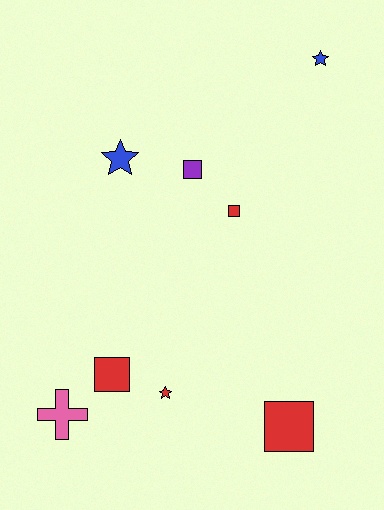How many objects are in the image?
There are 8 objects.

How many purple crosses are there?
There are no purple crosses.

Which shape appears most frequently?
Square, with 4 objects.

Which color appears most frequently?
Red, with 4 objects.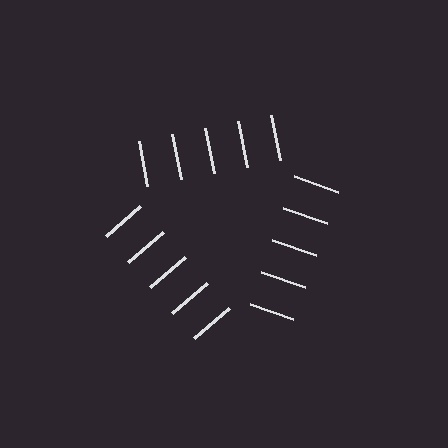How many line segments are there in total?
15 — 5 along each of the 3 edges.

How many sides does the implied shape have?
3 sides — the line-ends trace a triangle.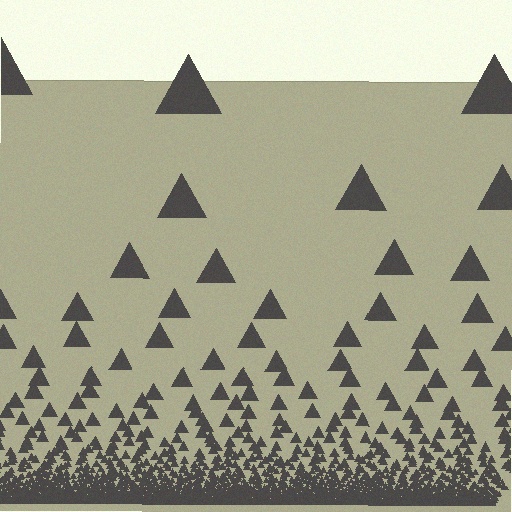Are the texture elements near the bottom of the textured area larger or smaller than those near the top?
Smaller. The gradient is inverted — elements near the bottom are smaller and denser.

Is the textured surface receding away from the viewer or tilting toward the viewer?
The surface appears to tilt toward the viewer. Texture elements get larger and sparser toward the top.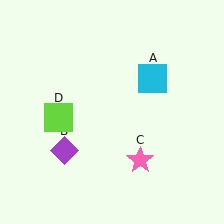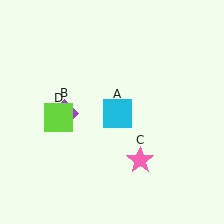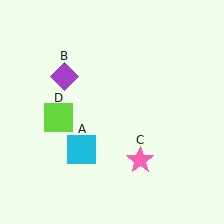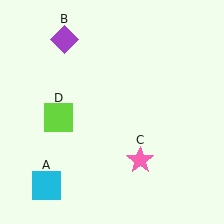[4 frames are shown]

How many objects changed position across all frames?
2 objects changed position: cyan square (object A), purple diamond (object B).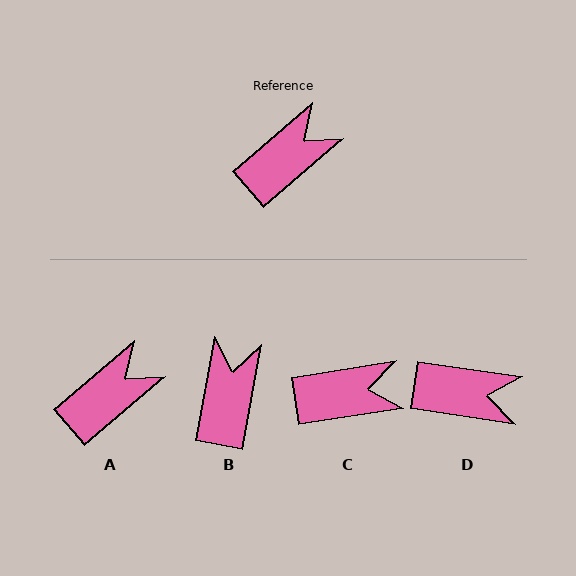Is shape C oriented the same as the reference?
No, it is off by about 32 degrees.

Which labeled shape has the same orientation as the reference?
A.